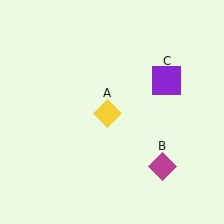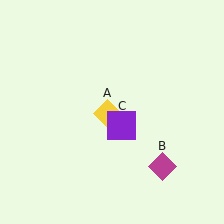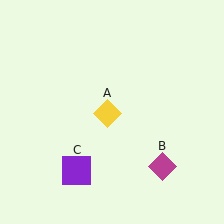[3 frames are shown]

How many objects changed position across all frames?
1 object changed position: purple square (object C).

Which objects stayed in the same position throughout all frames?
Yellow diamond (object A) and magenta diamond (object B) remained stationary.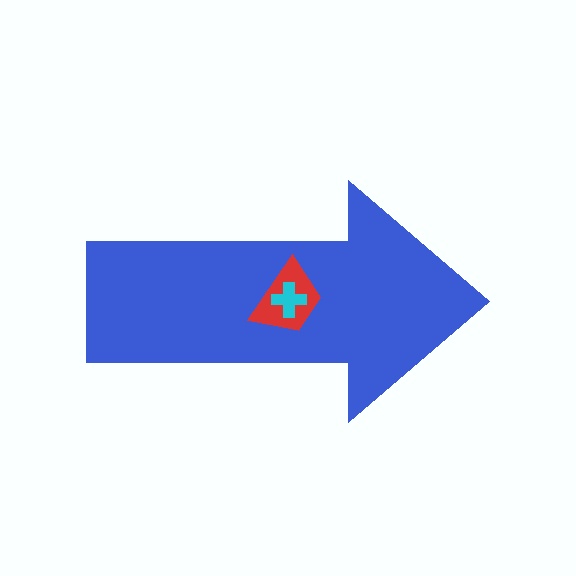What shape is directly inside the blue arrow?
The red trapezoid.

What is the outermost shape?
The blue arrow.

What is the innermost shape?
The cyan cross.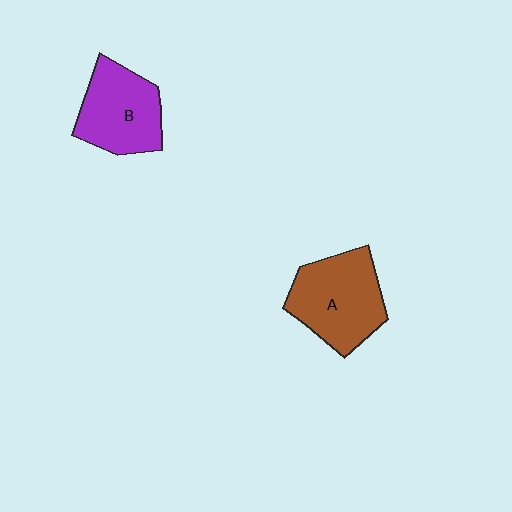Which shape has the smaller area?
Shape B (purple).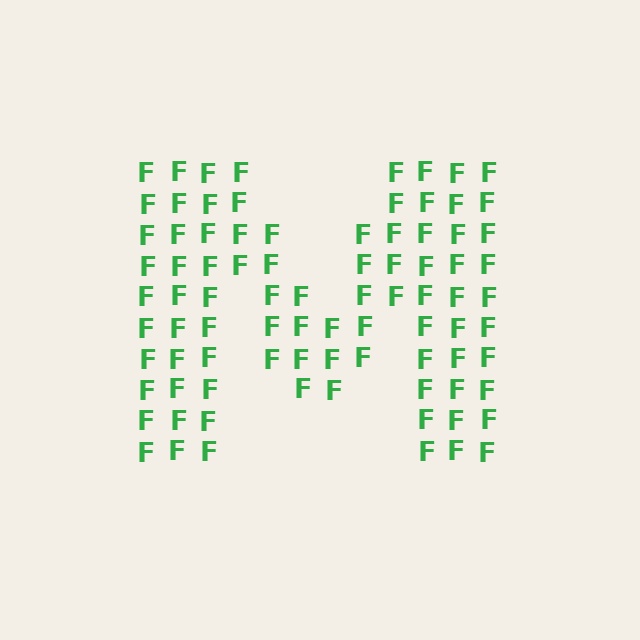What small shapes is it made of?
It is made of small letter F's.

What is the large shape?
The large shape is the letter M.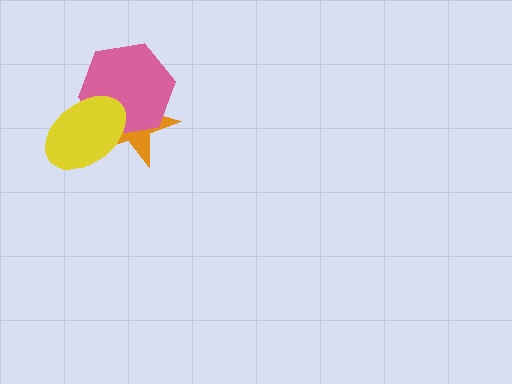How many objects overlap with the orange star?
2 objects overlap with the orange star.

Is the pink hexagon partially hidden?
Yes, it is partially covered by another shape.